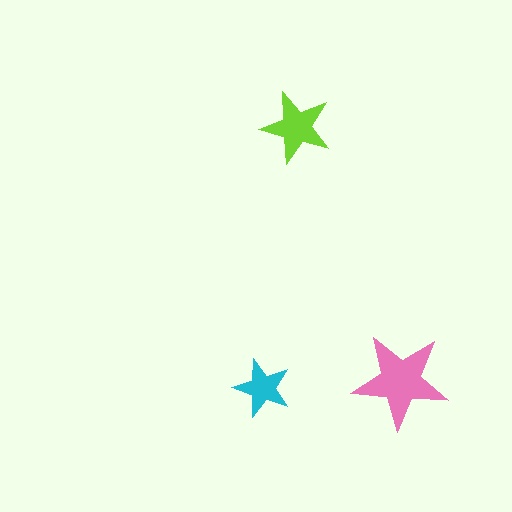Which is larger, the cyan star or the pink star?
The pink one.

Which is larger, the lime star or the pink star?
The pink one.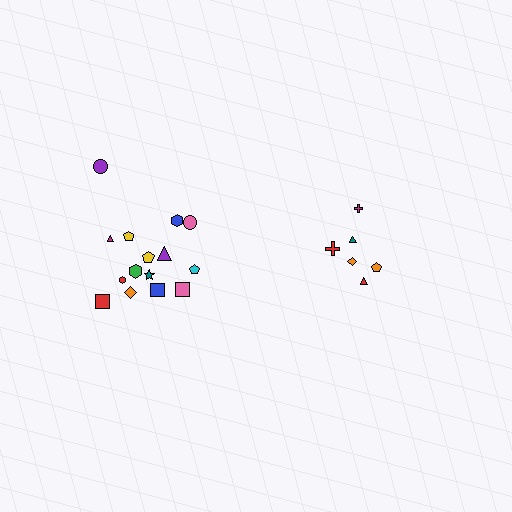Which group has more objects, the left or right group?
The left group.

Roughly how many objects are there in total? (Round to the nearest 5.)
Roughly 20 objects in total.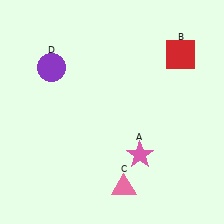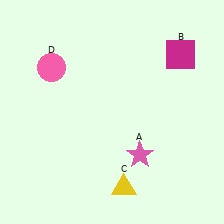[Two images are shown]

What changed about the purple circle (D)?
In Image 1, D is purple. In Image 2, it changed to pink.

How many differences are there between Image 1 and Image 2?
There are 3 differences between the two images.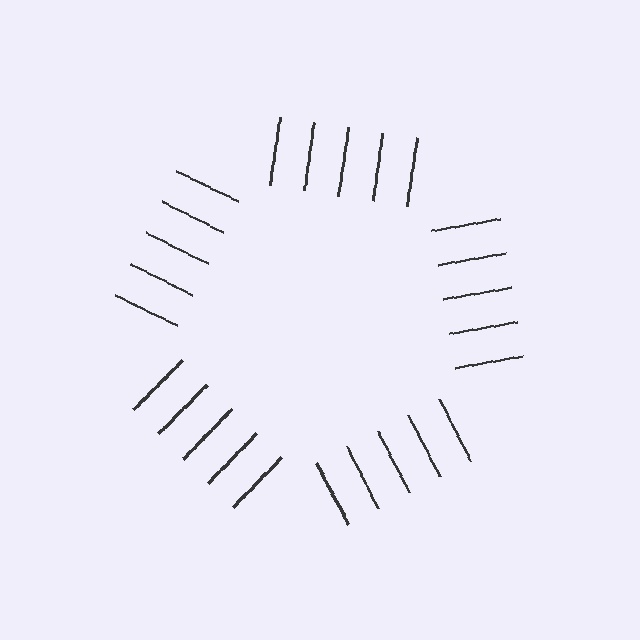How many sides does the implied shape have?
5 sides — the line-ends trace a pentagon.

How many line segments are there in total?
25 — 5 along each of the 5 edges.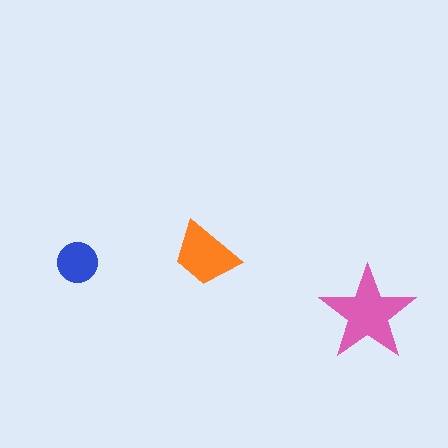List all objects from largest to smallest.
The pink star, the orange trapezoid, the blue circle.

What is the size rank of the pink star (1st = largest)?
1st.